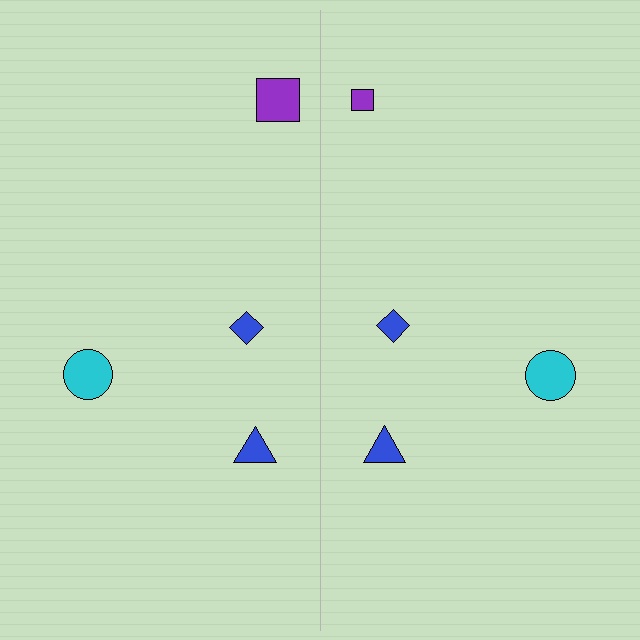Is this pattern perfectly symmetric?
No, the pattern is not perfectly symmetric. The purple square on the right side has a different size than its mirror counterpart.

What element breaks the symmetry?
The purple square on the right side has a different size than its mirror counterpart.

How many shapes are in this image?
There are 8 shapes in this image.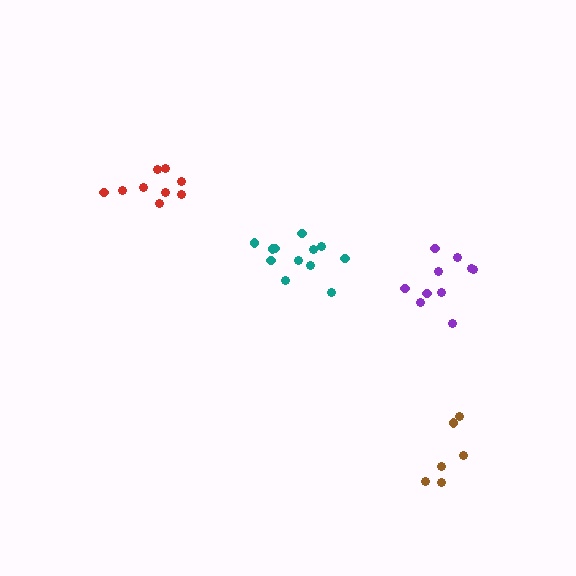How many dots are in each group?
Group 1: 12 dots, Group 2: 9 dots, Group 3: 10 dots, Group 4: 6 dots (37 total).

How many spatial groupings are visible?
There are 4 spatial groupings.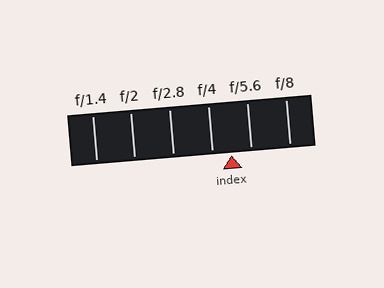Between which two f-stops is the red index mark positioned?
The index mark is between f/4 and f/5.6.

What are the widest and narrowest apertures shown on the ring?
The widest aperture shown is f/1.4 and the narrowest is f/8.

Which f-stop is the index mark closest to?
The index mark is closest to f/4.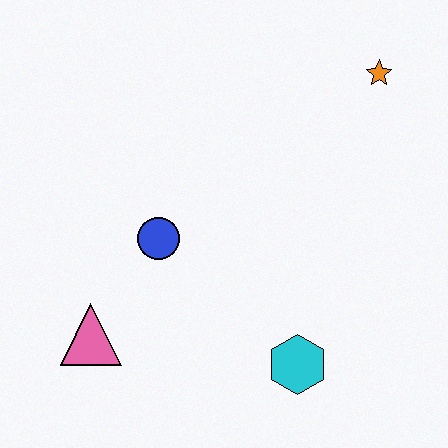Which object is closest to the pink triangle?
The blue circle is closest to the pink triangle.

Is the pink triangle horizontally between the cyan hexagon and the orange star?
No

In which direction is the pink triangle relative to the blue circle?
The pink triangle is below the blue circle.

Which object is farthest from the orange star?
The pink triangle is farthest from the orange star.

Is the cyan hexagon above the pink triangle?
No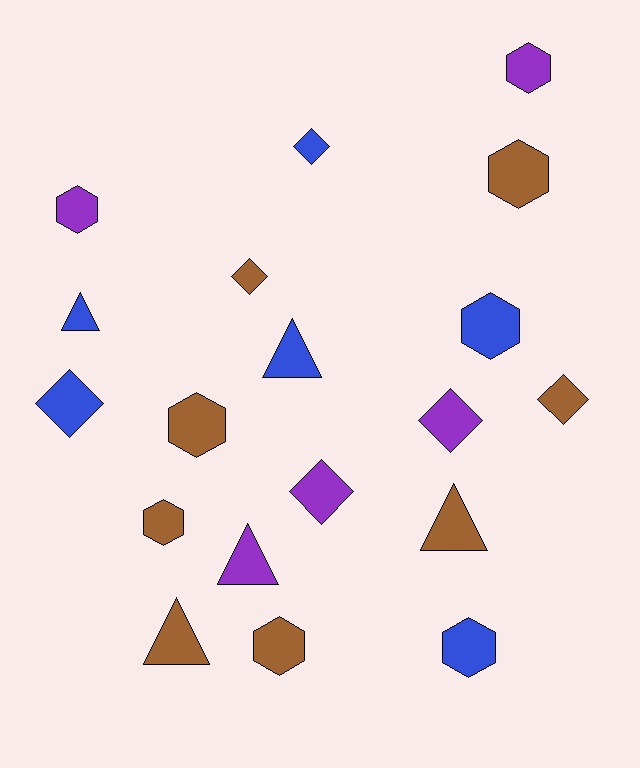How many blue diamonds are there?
There are 2 blue diamonds.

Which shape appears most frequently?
Hexagon, with 8 objects.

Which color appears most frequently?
Brown, with 8 objects.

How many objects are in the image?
There are 19 objects.